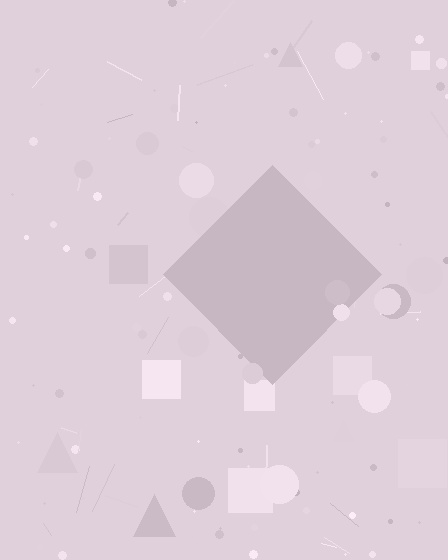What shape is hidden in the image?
A diamond is hidden in the image.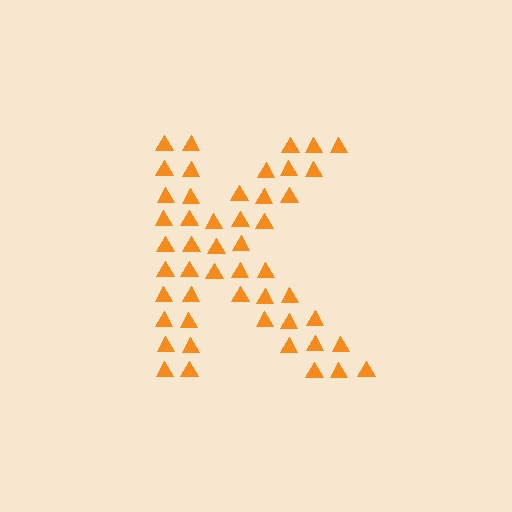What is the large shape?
The large shape is the letter K.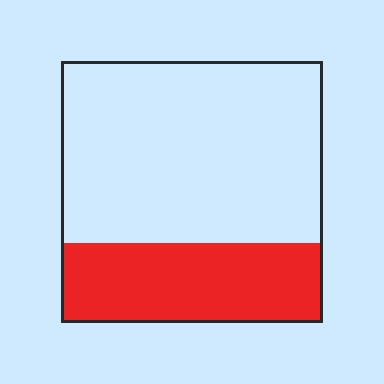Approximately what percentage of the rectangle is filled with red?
Approximately 30%.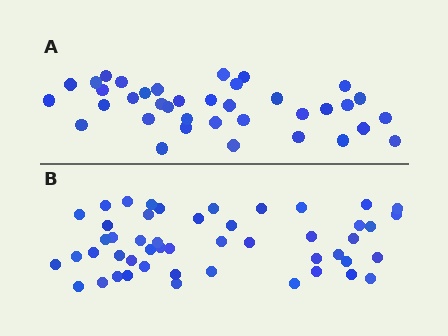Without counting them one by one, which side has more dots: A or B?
Region B (the bottom region) has more dots.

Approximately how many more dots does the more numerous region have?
Region B has roughly 12 or so more dots than region A.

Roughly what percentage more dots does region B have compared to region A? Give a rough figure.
About 30% more.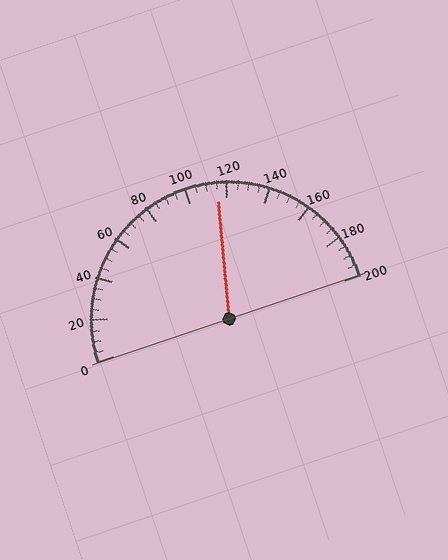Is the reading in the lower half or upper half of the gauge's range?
The reading is in the upper half of the range (0 to 200).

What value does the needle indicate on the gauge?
The needle indicates approximately 115.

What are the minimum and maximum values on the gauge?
The gauge ranges from 0 to 200.